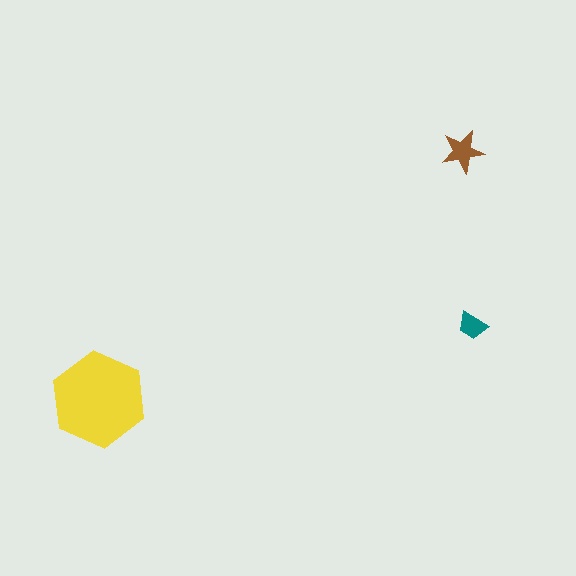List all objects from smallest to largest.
The teal trapezoid, the brown star, the yellow hexagon.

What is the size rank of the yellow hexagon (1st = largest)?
1st.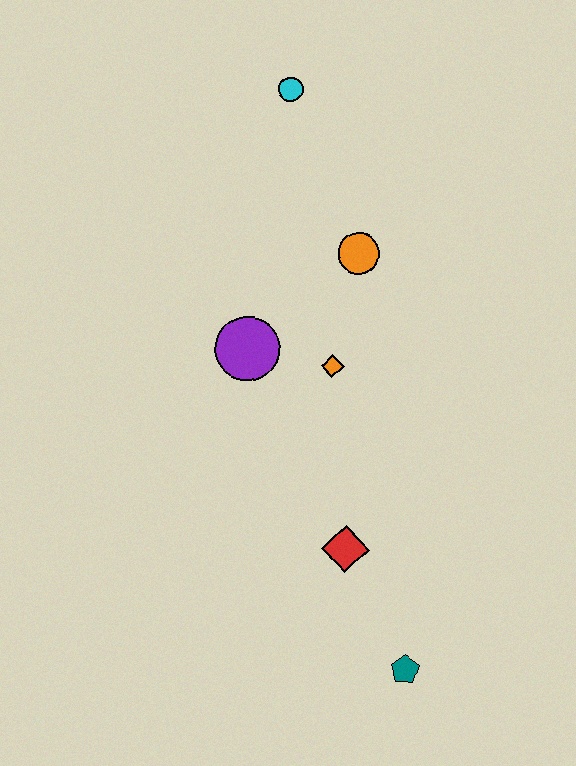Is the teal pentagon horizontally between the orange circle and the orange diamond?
No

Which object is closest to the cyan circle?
The orange circle is closest to the cyan circle.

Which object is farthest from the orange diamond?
The teal pentagon is farthest from the orange diamond.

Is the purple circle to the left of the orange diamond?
Yes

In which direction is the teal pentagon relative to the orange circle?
The teal pentagon is below the orange circle.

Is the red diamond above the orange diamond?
No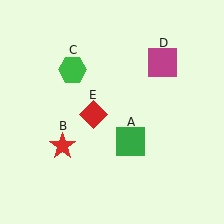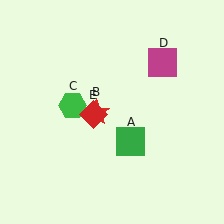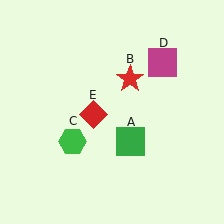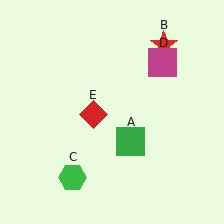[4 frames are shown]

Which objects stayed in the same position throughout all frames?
Green square (object A) and magenta square (object D) and red diamond (object E) remained stationary.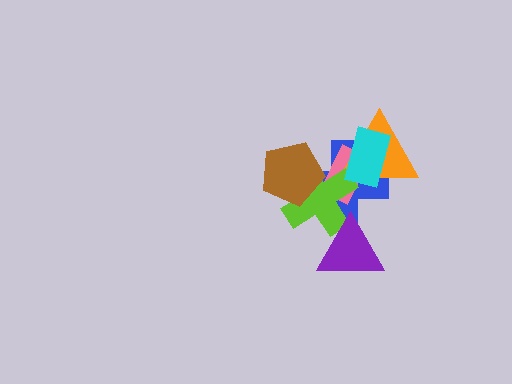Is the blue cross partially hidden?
Yes, it is partially covered by another shape.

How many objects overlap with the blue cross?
6 objects overlap with the blue cross.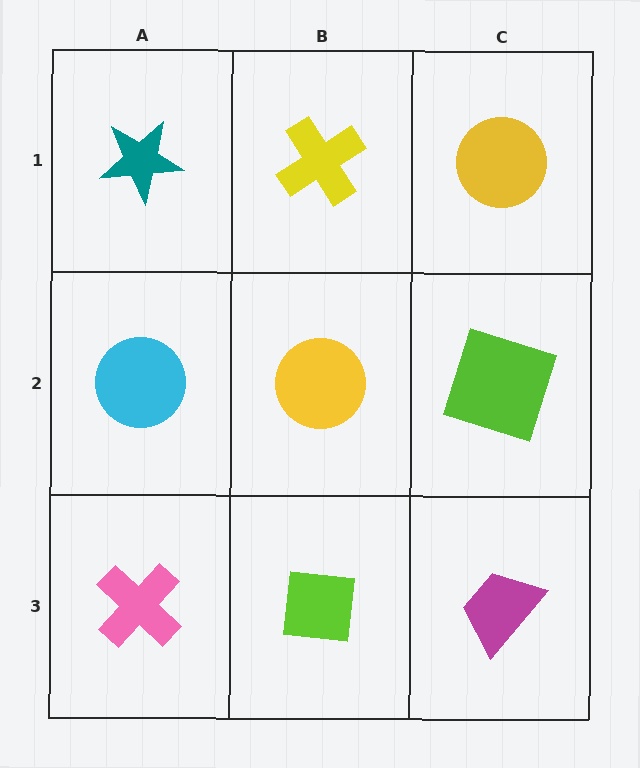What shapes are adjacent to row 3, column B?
A yellow circle (row 2, column B), a pink cross (row 3, column A), a magenta trapezoid (row 3, column C).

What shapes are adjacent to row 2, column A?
A teal star (row 1, column A), a pink cross (row 3, column A), a yellow circle (row 2, column B).